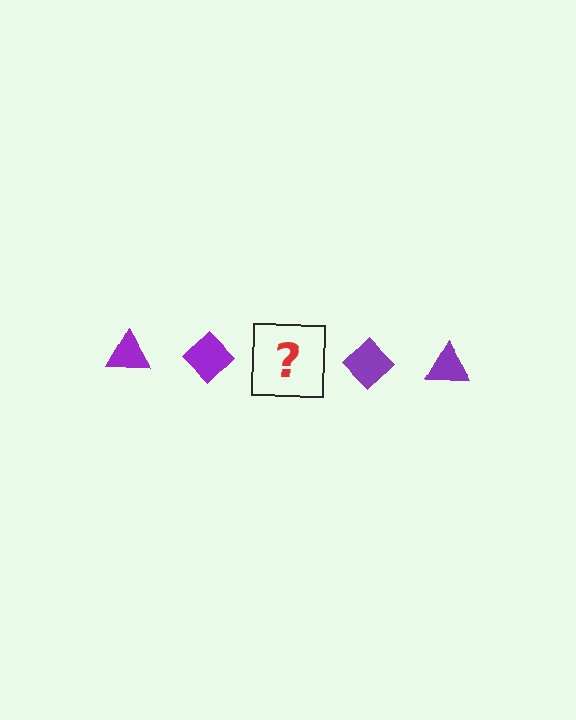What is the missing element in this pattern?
The missing element is a purple triangle.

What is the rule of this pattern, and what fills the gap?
The rule is that the pattern cycles through triangle, diamond shapes in purple. The gap should be filled with a purple triangle.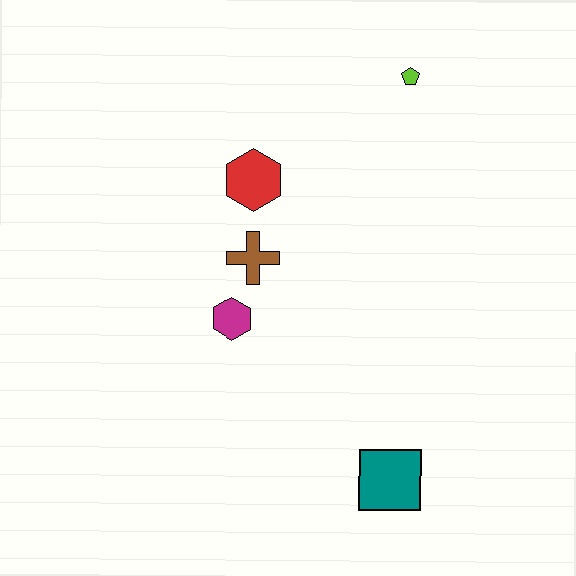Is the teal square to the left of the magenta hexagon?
No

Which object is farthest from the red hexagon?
The teal square is farthest from the red hexagon.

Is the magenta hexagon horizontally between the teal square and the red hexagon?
No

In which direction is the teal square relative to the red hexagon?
The teal square is below the red hexagon.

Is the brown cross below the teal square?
No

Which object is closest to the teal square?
The magenta hexagon is closest to the teal square.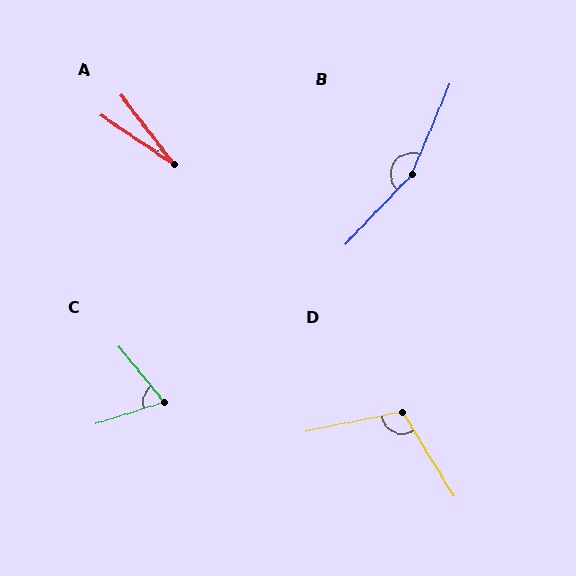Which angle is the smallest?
A, at approximately 18 degrees.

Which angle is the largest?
B, at approximately 159 degrees.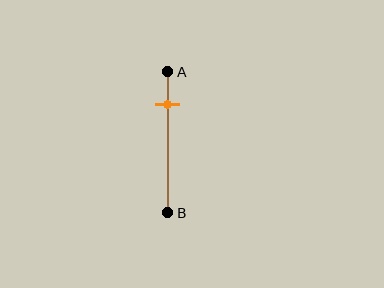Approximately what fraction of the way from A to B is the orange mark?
The orange mark is approximately 25% of the way from A to B.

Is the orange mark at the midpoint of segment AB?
No, the mark is at about 25% from A, not at the 50% midpoint.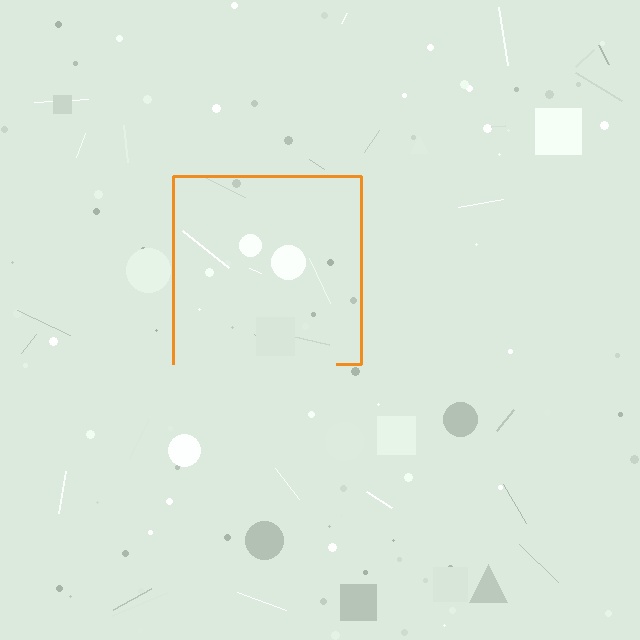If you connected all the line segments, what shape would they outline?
They would outline a square.